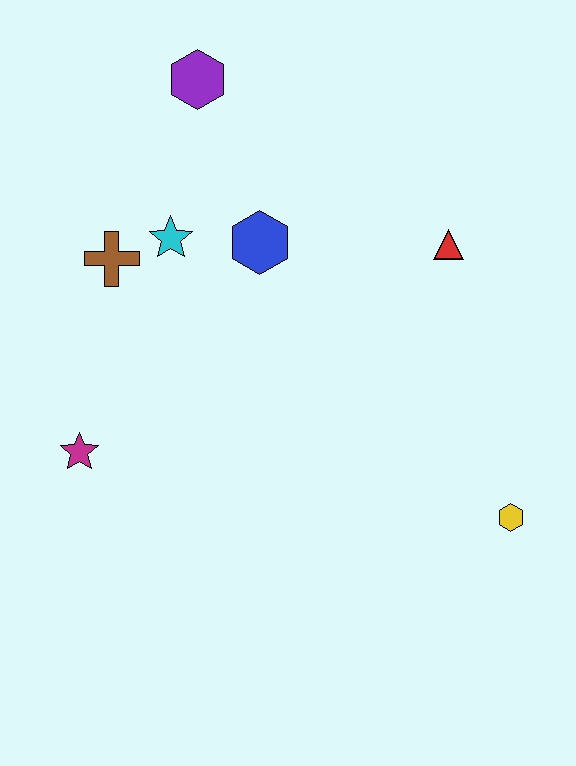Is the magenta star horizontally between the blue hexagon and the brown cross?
No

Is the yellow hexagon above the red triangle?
No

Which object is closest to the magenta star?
The brown cross is closest to the magenta star.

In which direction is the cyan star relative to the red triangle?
The cyan star is to the left of the red triangle.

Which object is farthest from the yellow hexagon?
The purple hexagon is farthest from the yellow hexagon.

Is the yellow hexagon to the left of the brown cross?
No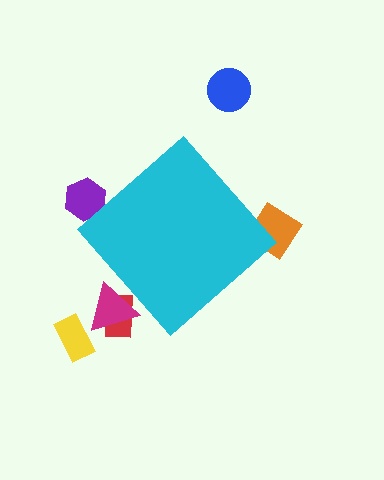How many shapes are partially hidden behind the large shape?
4 shapes are partially hidden.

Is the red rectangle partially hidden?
Yes, the red rectangle is partially hidden behind the cyan diamond.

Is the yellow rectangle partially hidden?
No, the yellow rectangle is fully visible.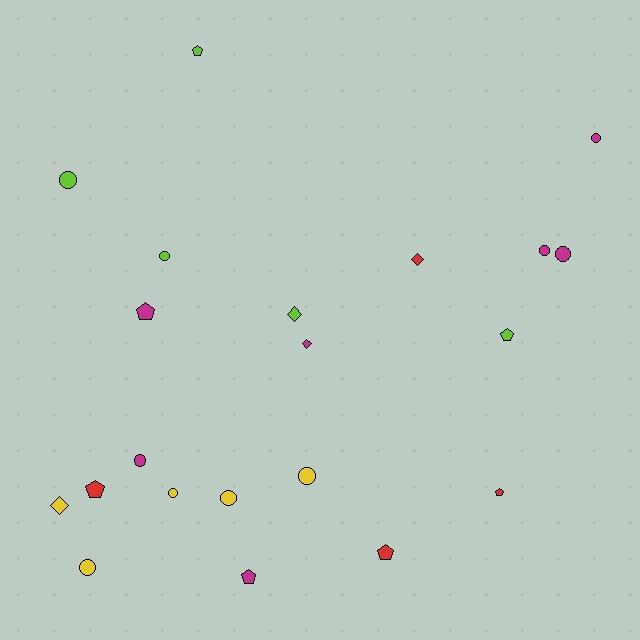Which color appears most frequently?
Magenta, with 7 objects.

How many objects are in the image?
There are 21 objects.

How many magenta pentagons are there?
There are 2 magenta pentagons.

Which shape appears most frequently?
Circle, with 10 objects.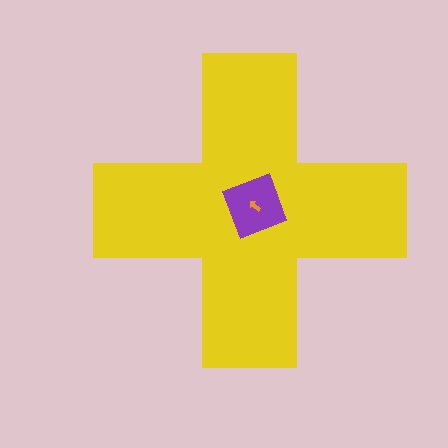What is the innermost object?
The orange arrow.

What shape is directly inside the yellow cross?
The purple square.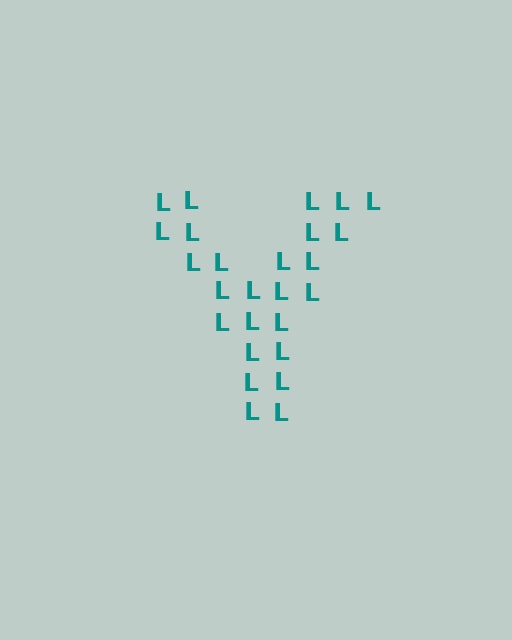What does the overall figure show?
The overall figure shows the letter Y.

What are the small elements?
The small elements are letter L's.